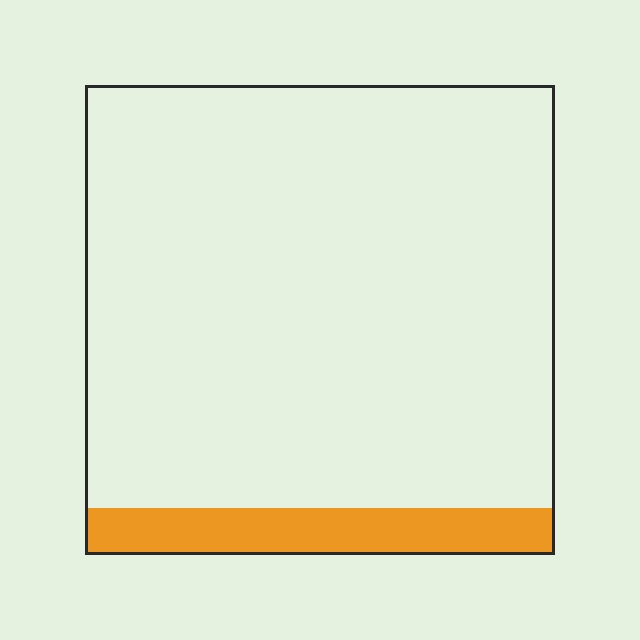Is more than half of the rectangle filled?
No.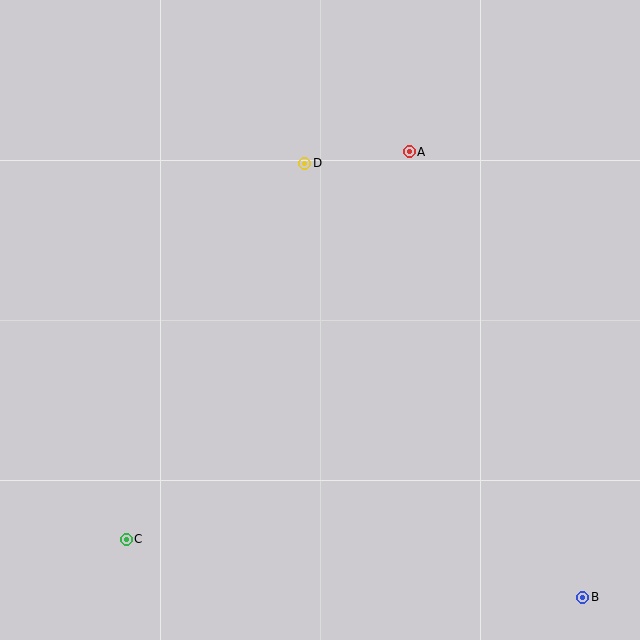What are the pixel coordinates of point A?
Point A is at (409, 152).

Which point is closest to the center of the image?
Point D at (305, 163) is closest to the center.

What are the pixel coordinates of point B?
Point B is at (583, 597).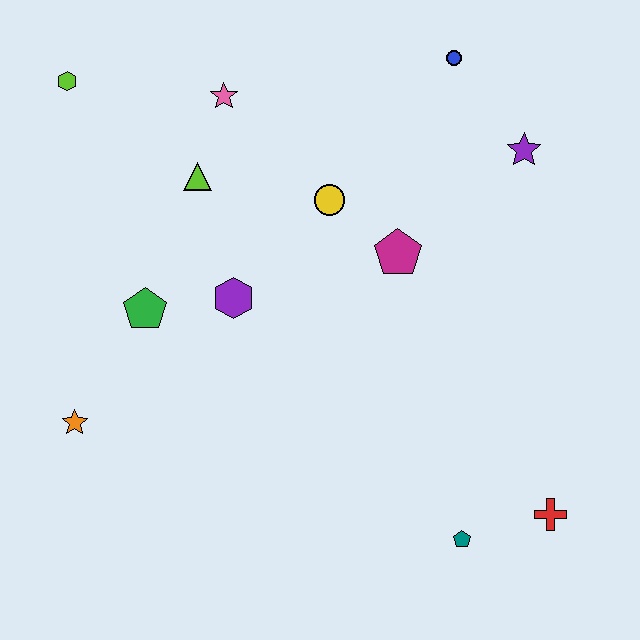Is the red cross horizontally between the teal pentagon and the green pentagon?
No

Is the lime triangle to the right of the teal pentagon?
No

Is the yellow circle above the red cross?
Yes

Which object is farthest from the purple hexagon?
The red cross is farthest from the purple hexagon.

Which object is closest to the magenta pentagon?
The yellow circle is closest to the magenta pentagon.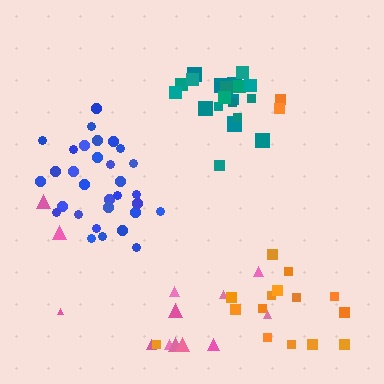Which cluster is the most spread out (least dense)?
Pink.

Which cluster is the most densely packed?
Teal.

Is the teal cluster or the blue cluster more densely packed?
Teal.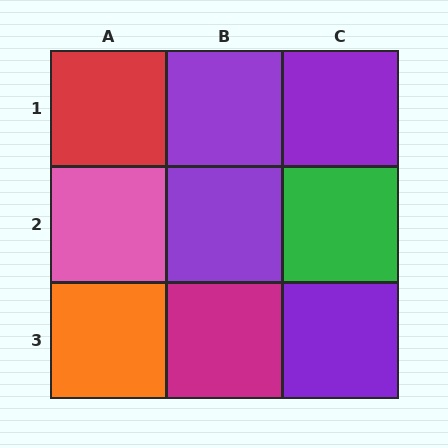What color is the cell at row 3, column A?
Orange.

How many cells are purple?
4 cells are purple.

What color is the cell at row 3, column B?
Magenta.